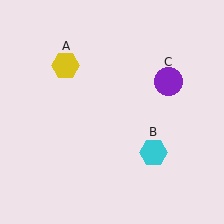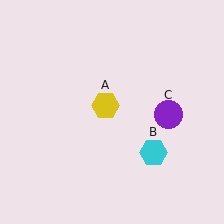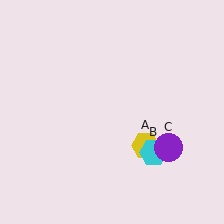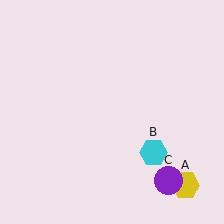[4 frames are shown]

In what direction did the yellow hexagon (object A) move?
The yellow hexagon (object A) moved down and to the right.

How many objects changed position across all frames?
2 objects changed position: yellow hexagon (object A), purple circle (object C).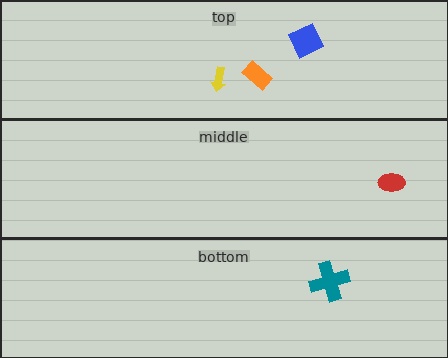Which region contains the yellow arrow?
The top region.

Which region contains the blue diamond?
The top region.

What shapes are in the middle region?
The red ellipse.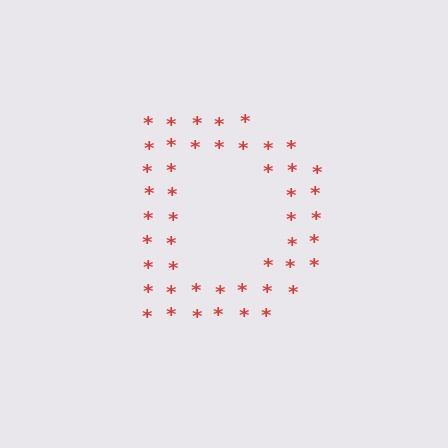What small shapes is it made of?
It is made of small asterisks.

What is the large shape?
The large shape is the letter D.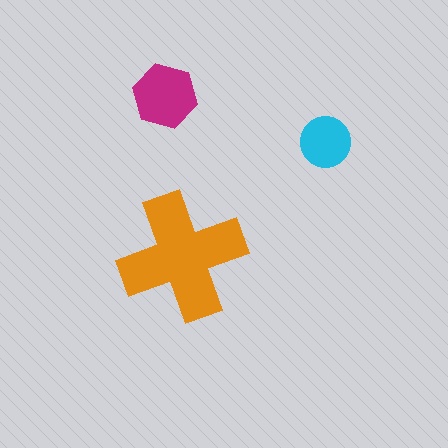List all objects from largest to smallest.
The orange cross, the magenta hexagon, the cyan circle.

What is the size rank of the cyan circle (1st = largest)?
3rd.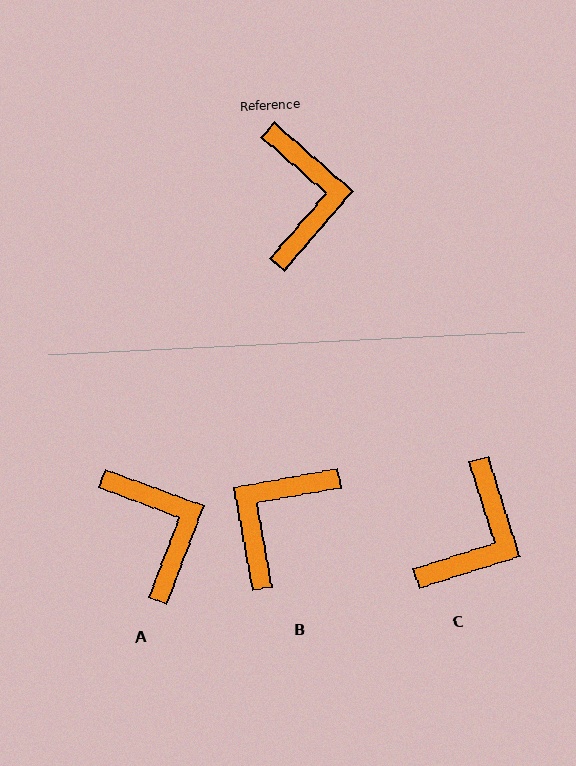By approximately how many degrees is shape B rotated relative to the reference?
Approximately 141 degrees counter-clockwise.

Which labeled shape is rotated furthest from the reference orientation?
B, about 141 degrees away.